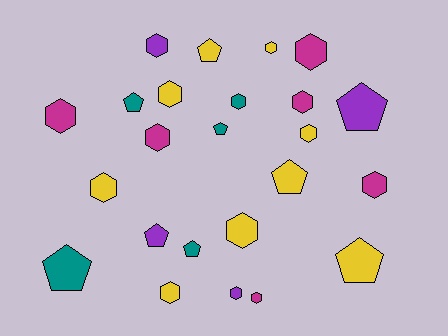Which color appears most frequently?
Yellow, with 9 objects.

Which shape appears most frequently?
Hexagon, with 15 objects.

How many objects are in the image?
There are 24 objects.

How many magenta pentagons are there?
There are no magenta pentagons.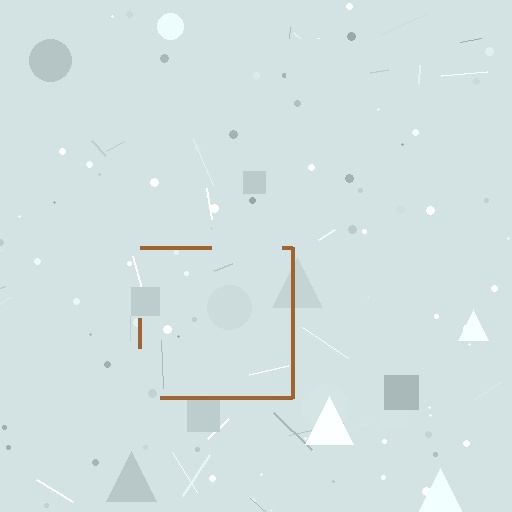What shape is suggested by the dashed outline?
The dashed outline suggests a square.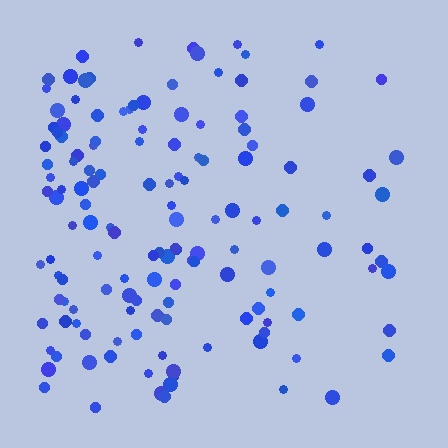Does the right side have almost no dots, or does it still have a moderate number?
Still a moderate number, just noticeably fewer than the left.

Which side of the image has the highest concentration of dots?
The left.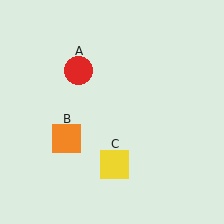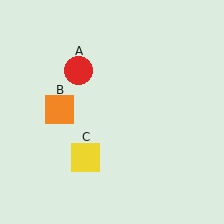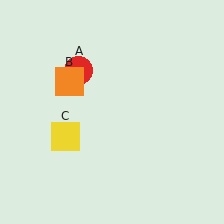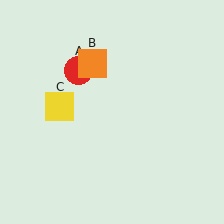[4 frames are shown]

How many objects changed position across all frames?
2 objects changed position: orange square (object B), yellow square (object C).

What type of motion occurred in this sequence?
The orange square (object B), yellow square (object C) rotated clockwise around the center of the scene.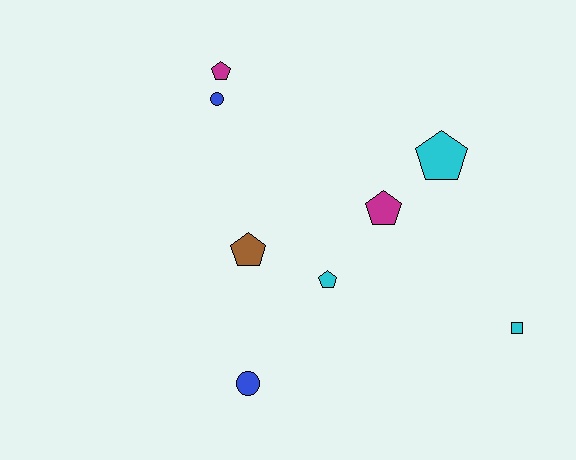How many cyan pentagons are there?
There are 2 cyan pentagons.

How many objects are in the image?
There are 8 objects.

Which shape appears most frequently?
Pentagon, with 5 objects.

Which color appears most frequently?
Cyan, with 3 objects.